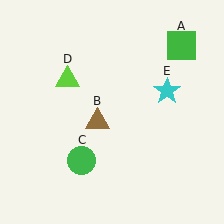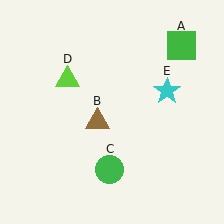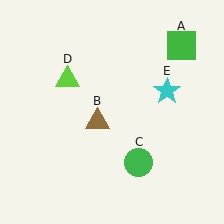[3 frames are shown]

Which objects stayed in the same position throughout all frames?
Green square (object A) and brown triangle (object B) and lime triangle (object D) and cyan star (object E) remained stationary.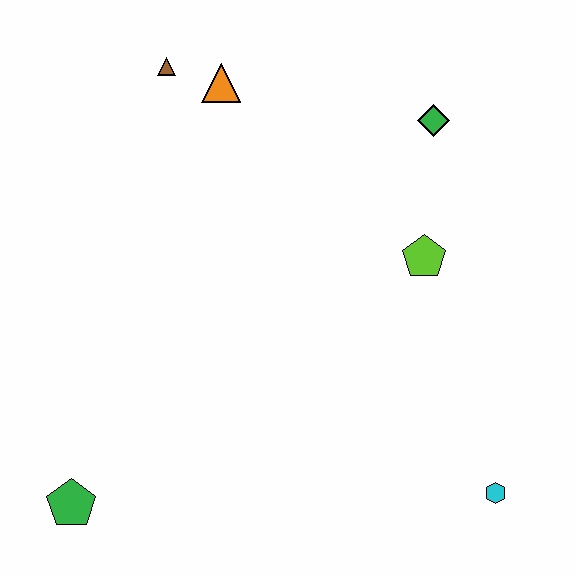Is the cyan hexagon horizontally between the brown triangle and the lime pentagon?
No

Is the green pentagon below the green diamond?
Yes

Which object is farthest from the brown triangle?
The cyan hexagon is farthest from the brown triangle.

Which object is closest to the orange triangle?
The brown triangle is closest to the orange triangle.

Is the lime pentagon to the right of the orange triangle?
Yes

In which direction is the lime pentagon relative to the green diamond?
The lime pentagon is below the green diamond.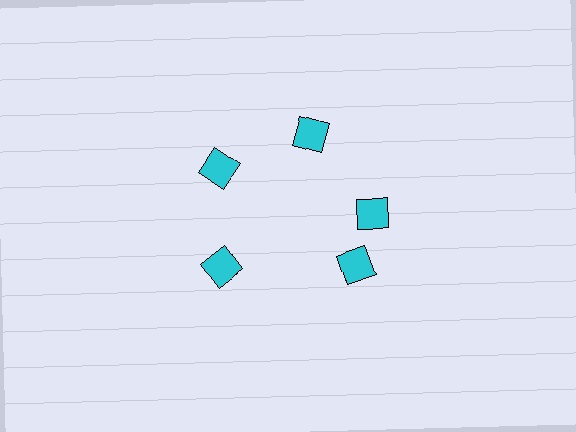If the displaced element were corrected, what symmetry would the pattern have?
It would have 5-fold rotational symmetry — the pattern would map onto itself every 72 degrees.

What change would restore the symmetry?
The symmetry would be restored by rotating it back into even spacing with its neighbors so that all 5 diamonds sit at equal angles and equal distance from the center.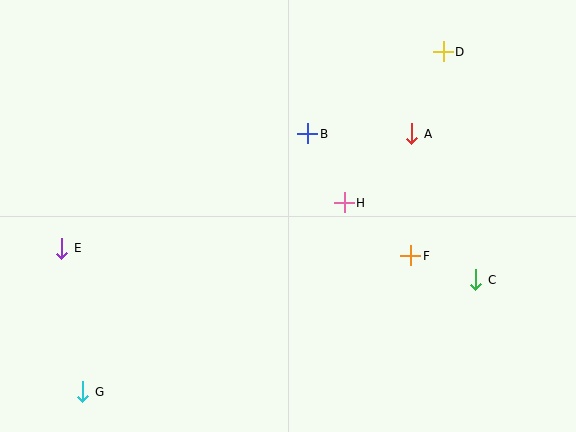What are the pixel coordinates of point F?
Point F is at (411, 256).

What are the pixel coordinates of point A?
Point A is at (412, 134).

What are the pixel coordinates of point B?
Point B is at (308, 134).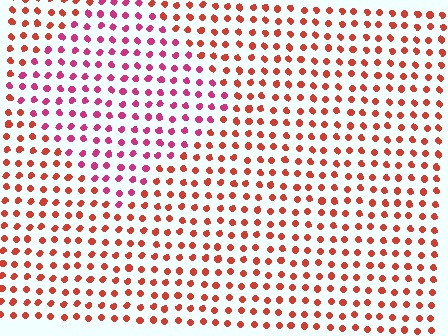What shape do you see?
I see a diamond.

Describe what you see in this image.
The image is filled with small red elements in a uniform arrangement. A diamond-shaped region is visible where the elements are tinted to a slightly different hue, forming a subtle color boundary.